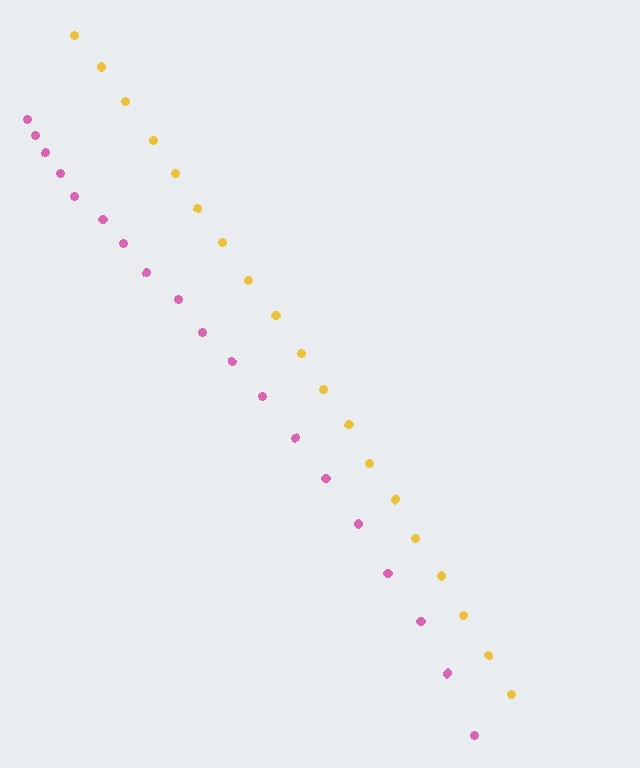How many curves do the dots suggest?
There are 2 distinct paths.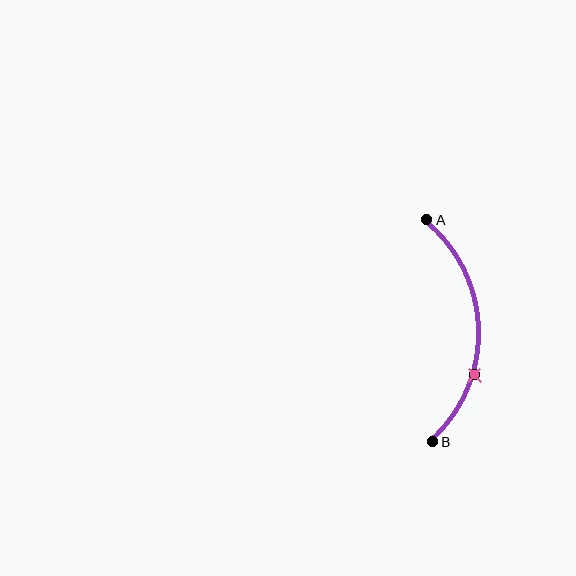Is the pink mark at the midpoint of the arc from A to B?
No. The pink mark lies on the arc but is closer to endpoint B. The arc midpoint would be at the point on the curve equidistant along the arc from both A and B.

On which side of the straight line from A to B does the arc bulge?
The arc bulges to the right of the straight line connecting A and B.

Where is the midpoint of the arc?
The arc midpoint is the point on the curve farthest from the straight line joining A and B. It sits to the right of that line.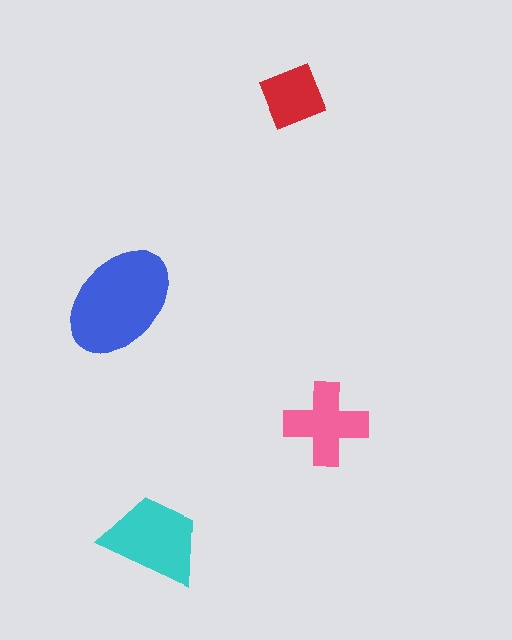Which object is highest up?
The red diamond is topmost.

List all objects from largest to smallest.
The blue ellipse, the cyan trapezoid, the pink cross, the red diamond.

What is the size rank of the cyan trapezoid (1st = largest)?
2nd.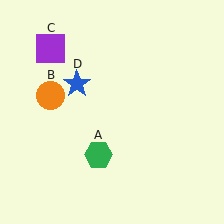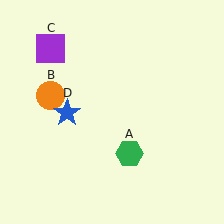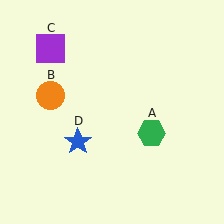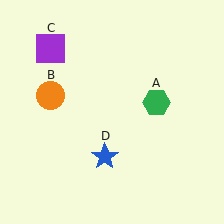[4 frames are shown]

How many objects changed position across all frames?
2 objects changed position: green hexagon (object A), blue star (object D).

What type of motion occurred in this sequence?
The green hexagon (object A), blue star (object D) rotated counterclockwise around the center of the scene.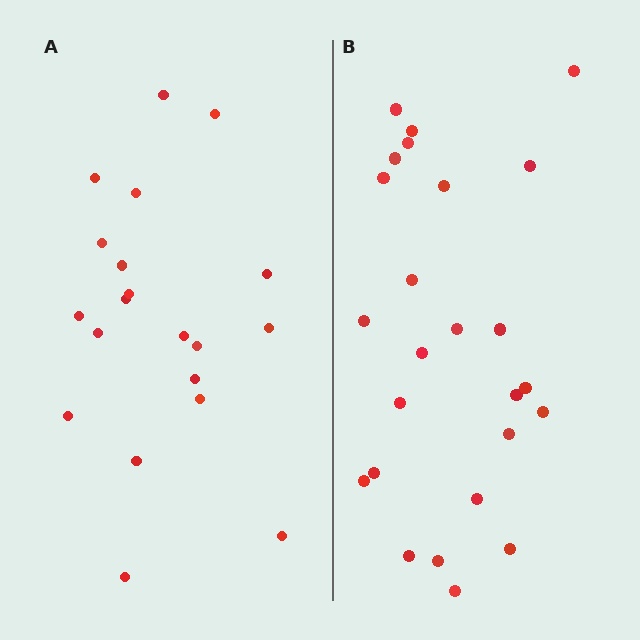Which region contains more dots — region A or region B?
Region B (the right region) has more dots.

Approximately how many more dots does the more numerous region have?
Region B has about 5 more dots than region A.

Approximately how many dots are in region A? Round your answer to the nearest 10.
About 20 dots.